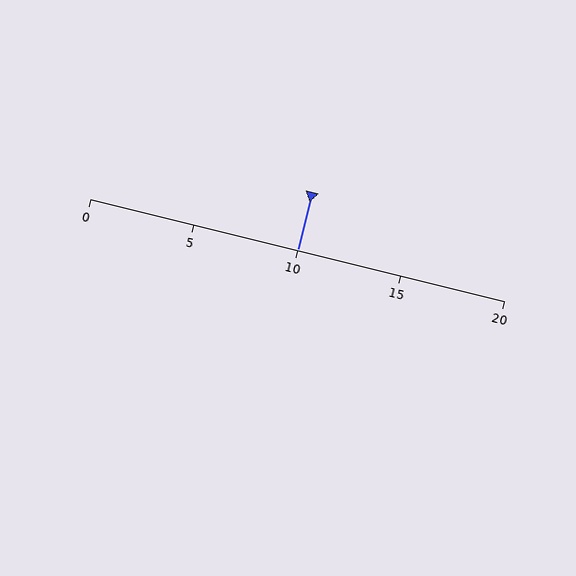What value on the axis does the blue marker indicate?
The marker indicates approximately 10.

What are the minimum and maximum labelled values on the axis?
The axis runs from 0 to 20.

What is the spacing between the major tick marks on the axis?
The major ticks are spaced 5 apart.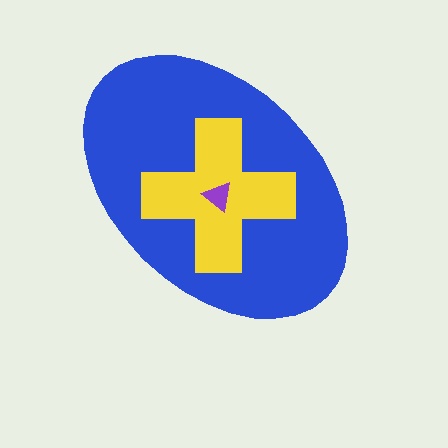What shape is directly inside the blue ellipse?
The yellow cross.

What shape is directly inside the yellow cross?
The purple triangle.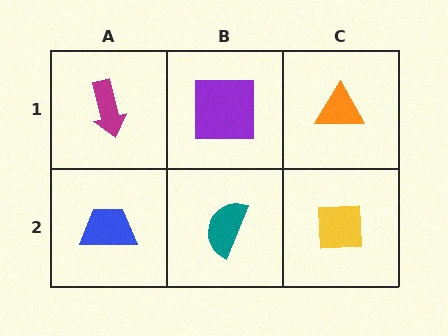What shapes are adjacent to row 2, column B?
A purple square (row 1, column B), a blue trapezoid (row 2, column A), a yellow square (row 2, column C).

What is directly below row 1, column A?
A blue trapezoid.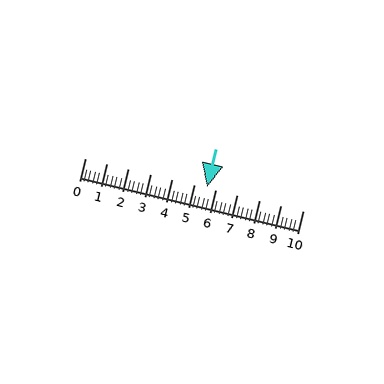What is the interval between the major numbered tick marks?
The major tick marks are spaced 1 units apart.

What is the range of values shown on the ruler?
The ruler shows values from 0 to 10.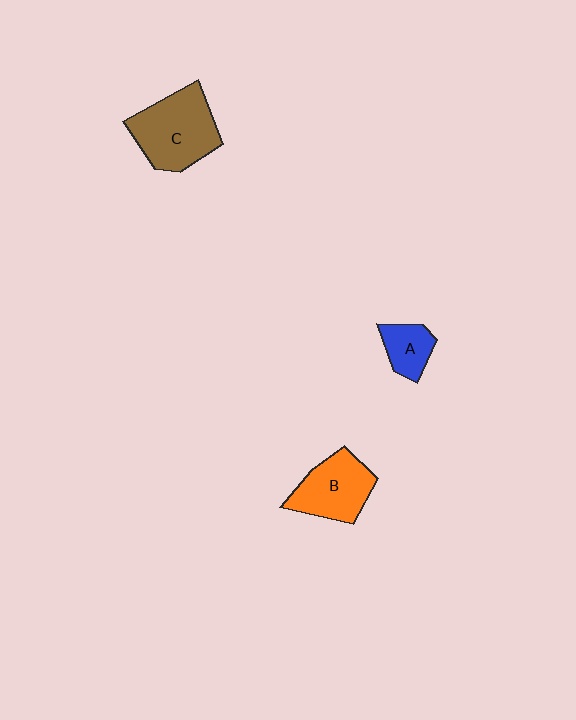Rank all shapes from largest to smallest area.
From largest to smallest: C (brown), B (orange), A (blue).